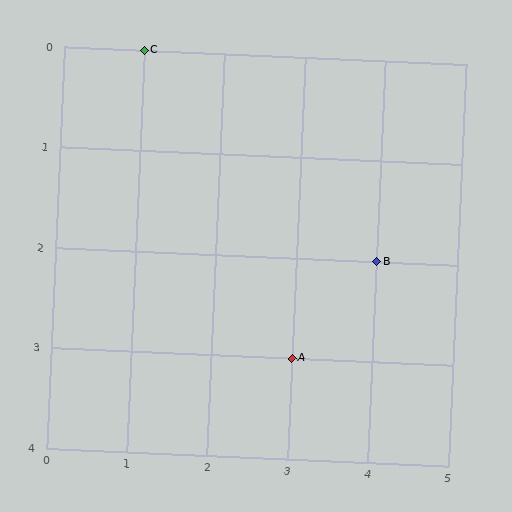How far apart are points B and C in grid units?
Points B and C are 3 columns and 2 rows apart (about 3.6 grid units diagonally).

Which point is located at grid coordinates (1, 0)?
Point C is at (1, 0).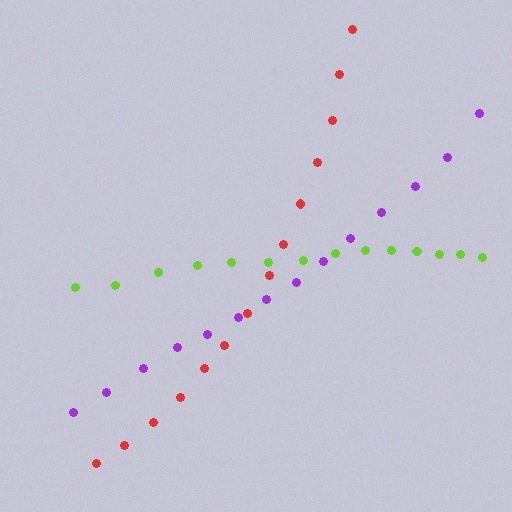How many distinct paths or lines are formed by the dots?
There are 3 distinct paths.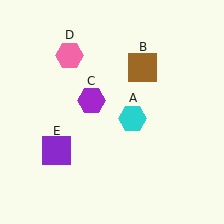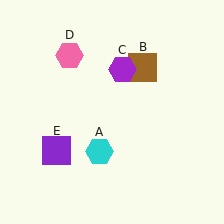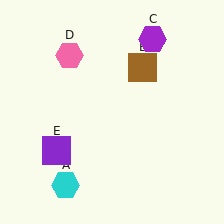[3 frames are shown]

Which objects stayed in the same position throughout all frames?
Brown square (object B) and pink hexagon (object D) and purple square (object E) remained stationary.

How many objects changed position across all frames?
2 objects changed position: cyan hexagon (object A), purple hexagon (object C).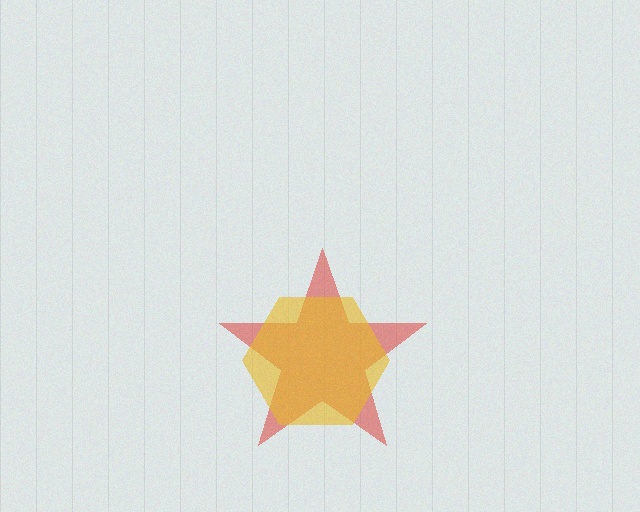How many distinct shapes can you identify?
There are 2 distinct shapes: a red star, a yellow hexagon.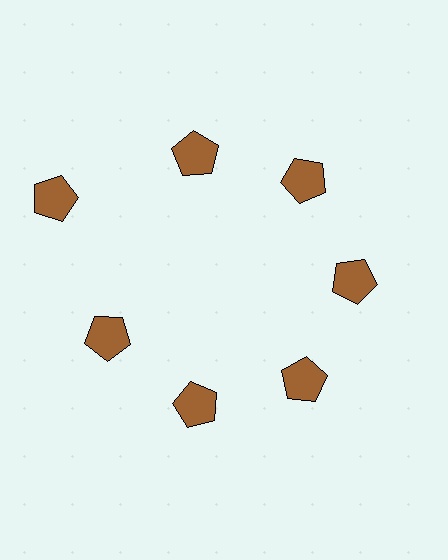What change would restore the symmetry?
The symmetry would be restored by moving it inward, back onto the ring so that all 7 pentagons sit at equal angles and equal distance from the center.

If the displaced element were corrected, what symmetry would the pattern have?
It would have 7-fold rotational symmetry — the pattern would map onto itself every 51 degrees.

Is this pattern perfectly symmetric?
No. The 7 brown pentagons are arranged in a ring, but one element near the 10 o'clock position is pushed outward from the center, breaking the 7-fold rotational symmetry.